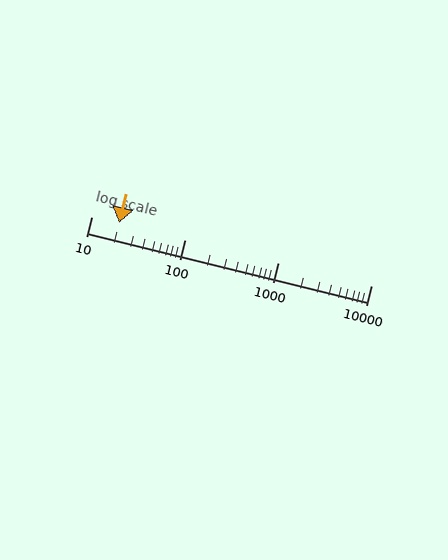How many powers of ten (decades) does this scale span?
The scale spans 3 decades, from 10 to 10000.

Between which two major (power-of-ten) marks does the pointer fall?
The pointer is between 10 and 100.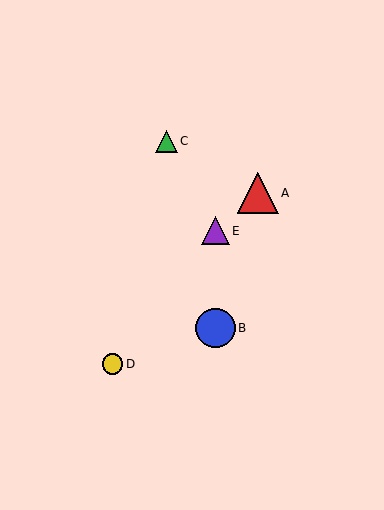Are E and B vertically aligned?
Yes, both are at x≈215.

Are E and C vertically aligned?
No, E is at x≈215 and C is at x≈166.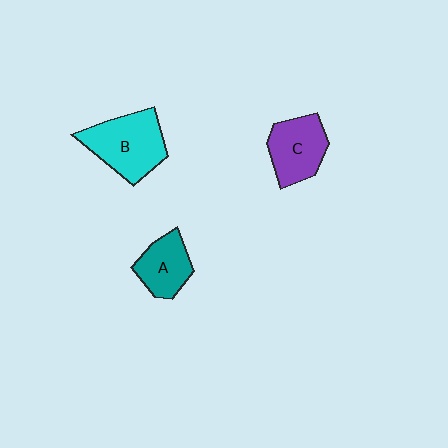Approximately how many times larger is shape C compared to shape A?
Approximately 1.2 times.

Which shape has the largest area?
Shape B (cyan).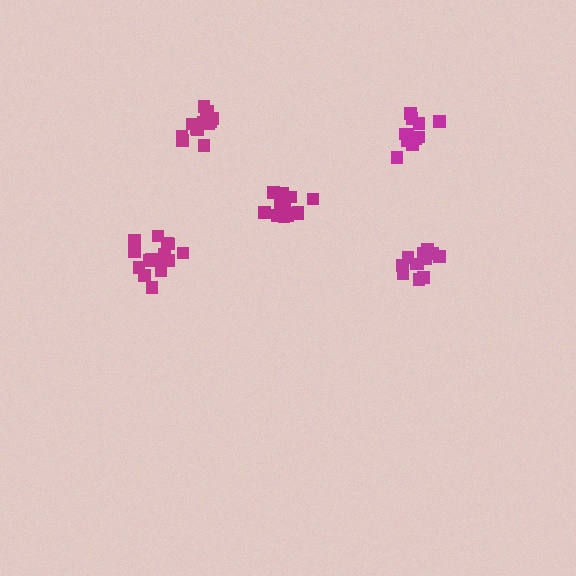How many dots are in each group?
Group 1: 13 dots, Group 2: 13 dots, Group 3: 12 dots, Group 4: 15 dots, Group 5: 15 dots (68 total).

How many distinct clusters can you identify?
There are 5 distinct clusters.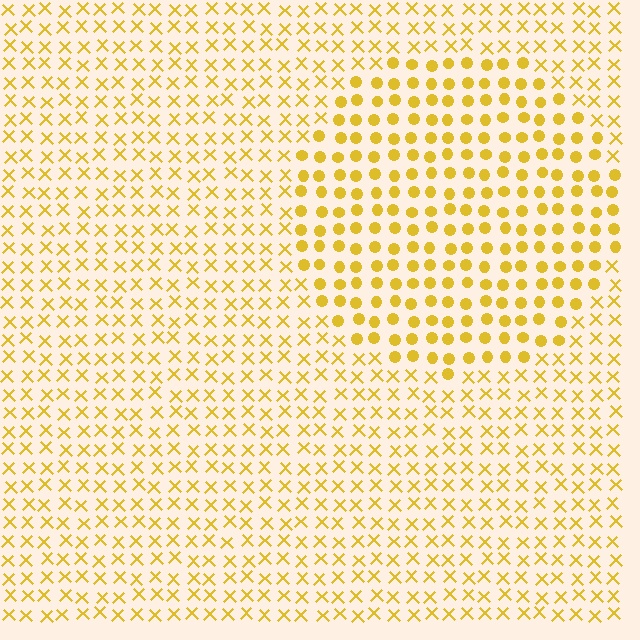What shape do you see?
I see a circle.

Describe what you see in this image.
The image is filled with small yellow elements arranged in a uniform grid. A circle-shaped region contains circles, while the surrounding area contains X marks. The boundary is defined purely by the change in element shape.